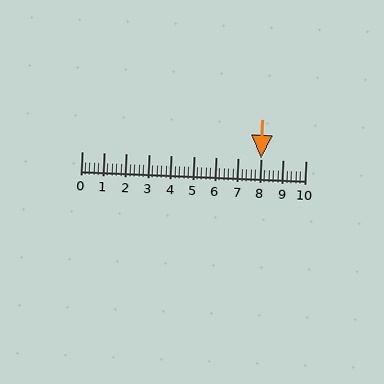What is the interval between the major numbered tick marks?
The major tick marks are spaced 1 units apart.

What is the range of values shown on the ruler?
The ruler shows values from 0 to 10.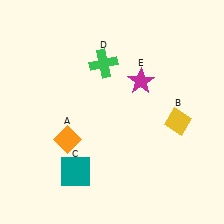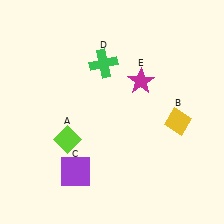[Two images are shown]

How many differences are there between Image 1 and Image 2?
There are 2 differences between the two images.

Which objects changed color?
A changed from orange to lime. C changed from teal to purple.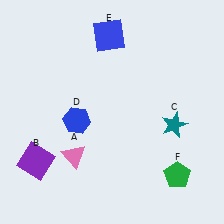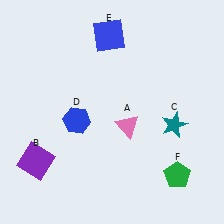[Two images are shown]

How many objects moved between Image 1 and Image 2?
1 object moved between the two images.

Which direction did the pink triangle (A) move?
The pink triangle (A) moved right.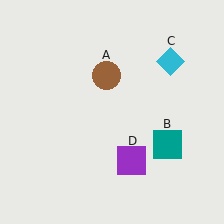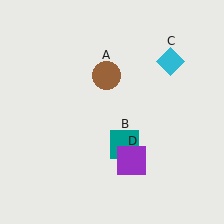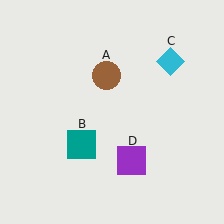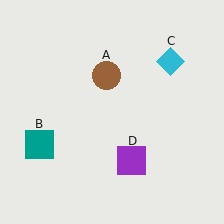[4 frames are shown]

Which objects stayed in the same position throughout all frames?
Brown circle (object A) and cyan diamond (object C) and purple square (object D) remained stationary.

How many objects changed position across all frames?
1 object changed position: teal square (object B).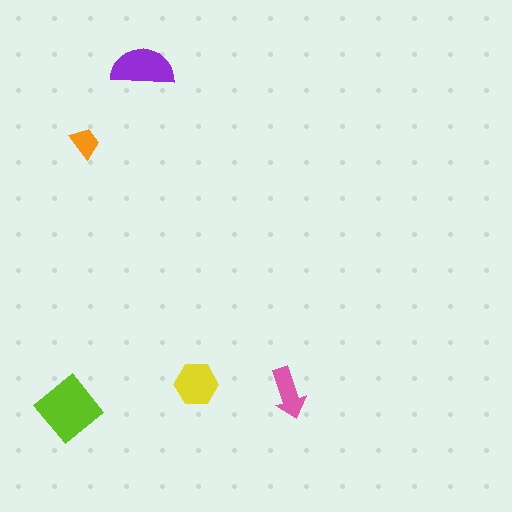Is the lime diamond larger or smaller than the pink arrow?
Larger.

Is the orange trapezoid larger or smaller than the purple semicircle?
Smaller.